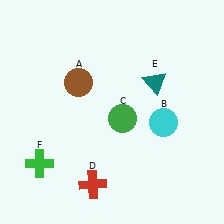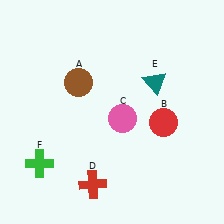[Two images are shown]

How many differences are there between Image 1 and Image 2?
There are 2 differences between the two images.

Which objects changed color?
B changed from cyan to red. C changed from green to pink.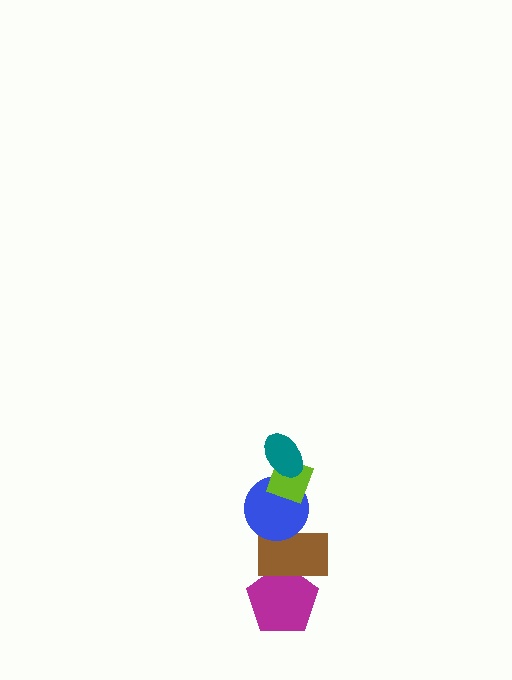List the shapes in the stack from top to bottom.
From top to bottom: the teal ellipse, the lime diamond, the blue circle, the brown rectangle, the magenta pentagon.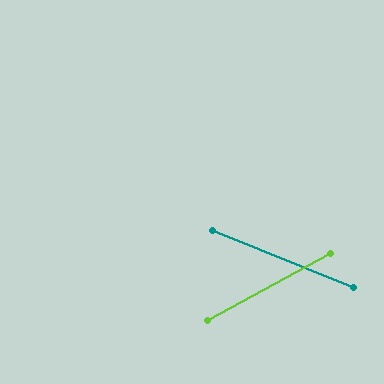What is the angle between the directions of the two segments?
Approximately 51 degrees.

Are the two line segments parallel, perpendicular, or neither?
Neither parallel nor perpendicular — they differ by about 51°.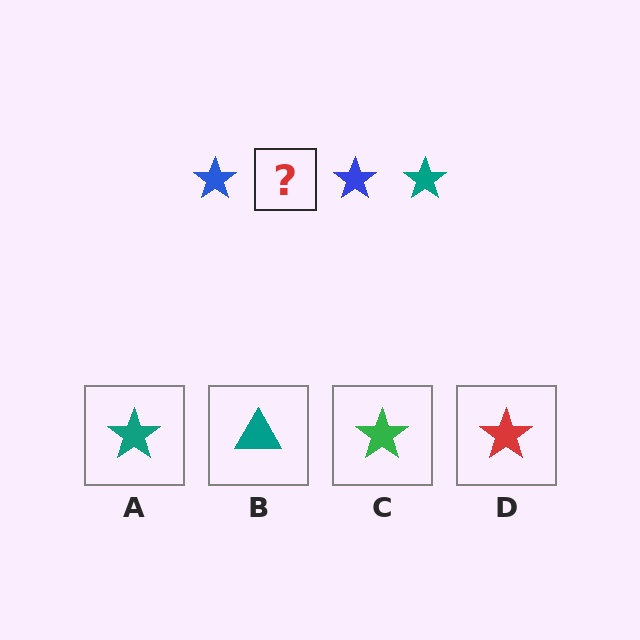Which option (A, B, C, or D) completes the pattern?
A.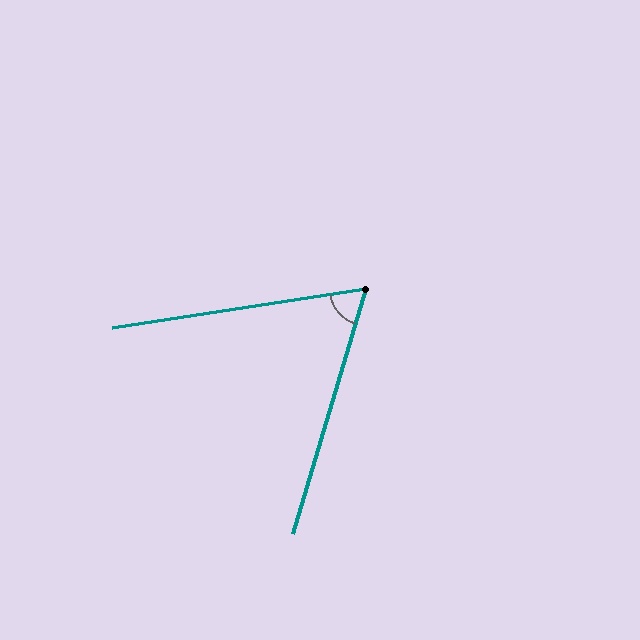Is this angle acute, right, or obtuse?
It is acute.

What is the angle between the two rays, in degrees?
Approximately 65 degrees.